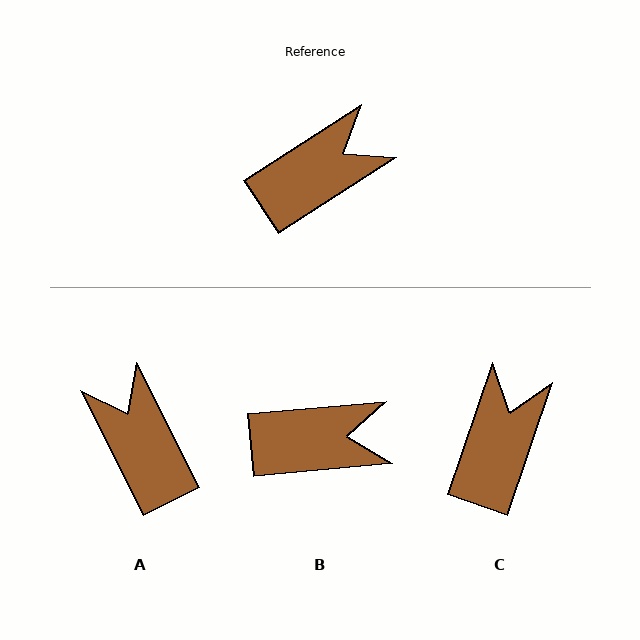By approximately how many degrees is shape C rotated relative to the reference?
Approximately 38 degrees counter-clockwise.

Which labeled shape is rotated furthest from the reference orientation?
A, about 84 degrees away.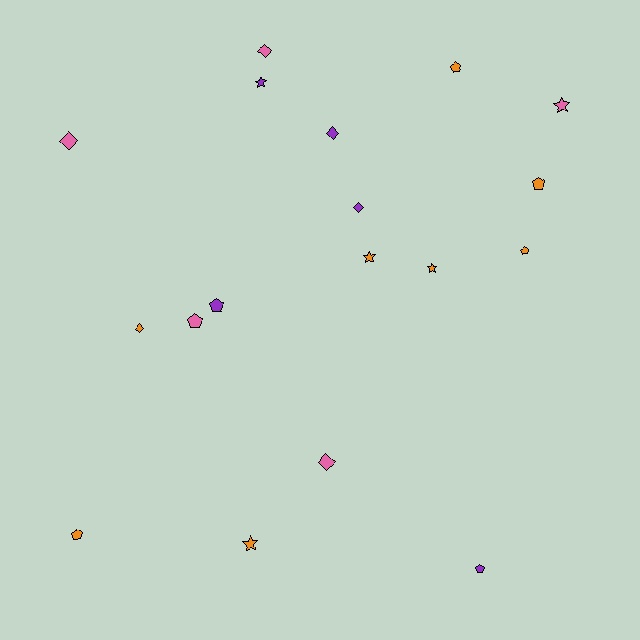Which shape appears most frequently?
Pentagon, with 7 objects.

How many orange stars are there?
There are 3 orange stars.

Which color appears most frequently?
Orange, with 8 objects.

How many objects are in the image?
There are 18 objects.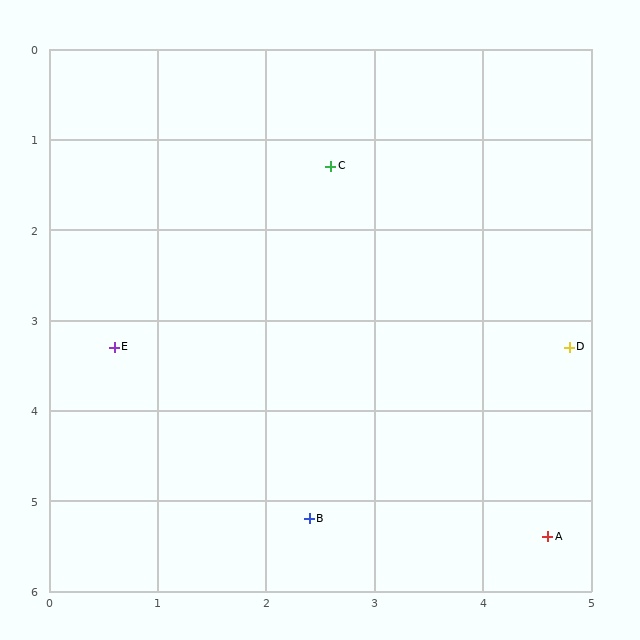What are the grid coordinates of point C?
Point C is at approximately (2.6, 1.3).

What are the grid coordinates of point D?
Point D is at approximately (4.8, 3.3).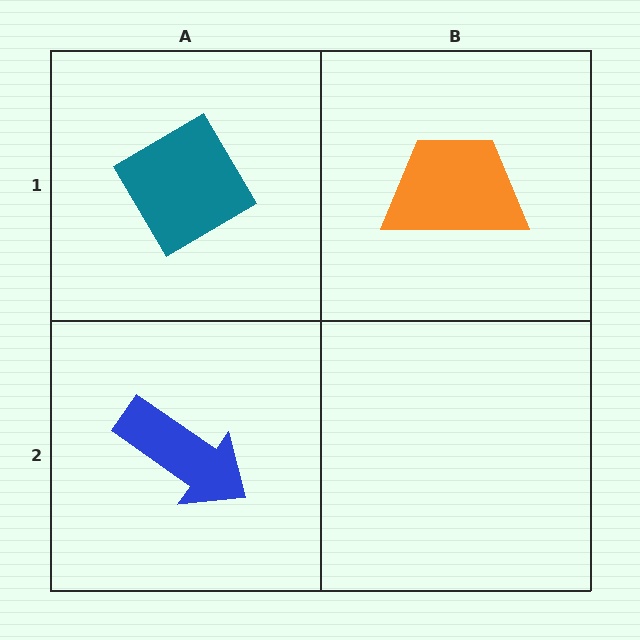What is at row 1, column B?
An orange trapezoid.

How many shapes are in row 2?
1 shape.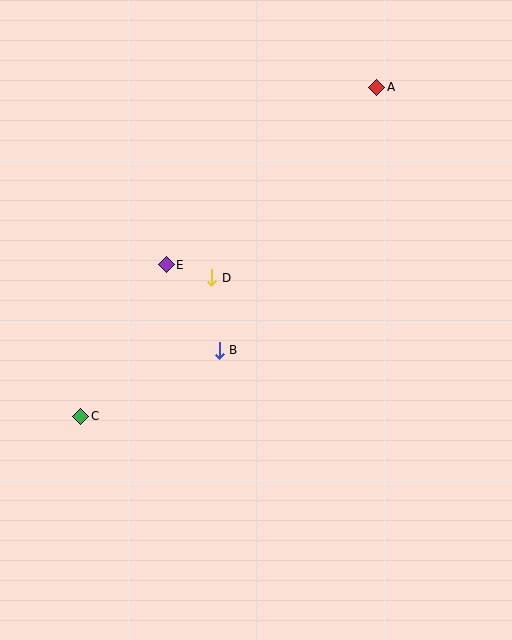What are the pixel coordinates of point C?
Point C is at (81, 416).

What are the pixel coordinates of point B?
Point B is at (219, 350).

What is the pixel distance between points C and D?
The distance between C and D is 191 pixels.